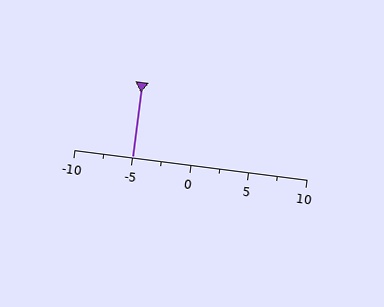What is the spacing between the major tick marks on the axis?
The major ticks are spaced 5 apart.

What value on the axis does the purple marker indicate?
The marker indicates approximately -5.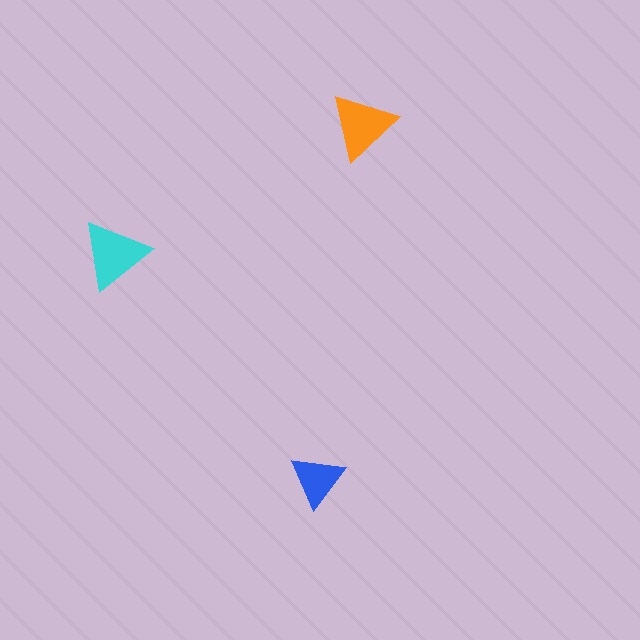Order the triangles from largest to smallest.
the cyan one, the orange one, the blue one.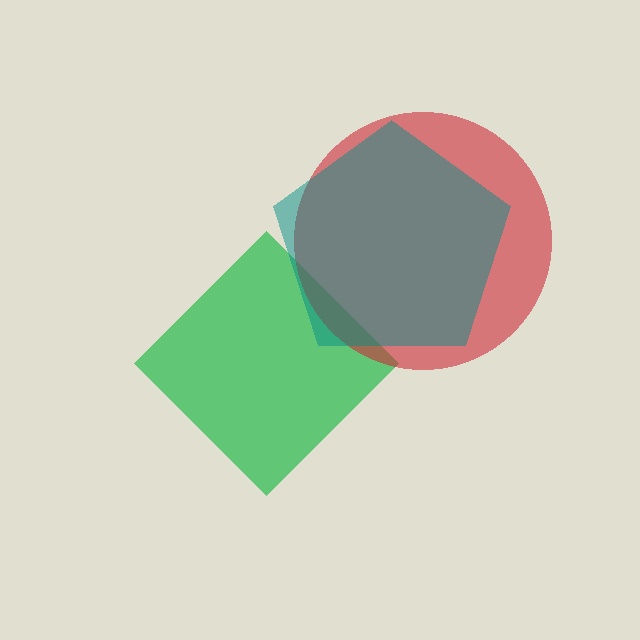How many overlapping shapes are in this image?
There are 3 overlapping shapes in the image.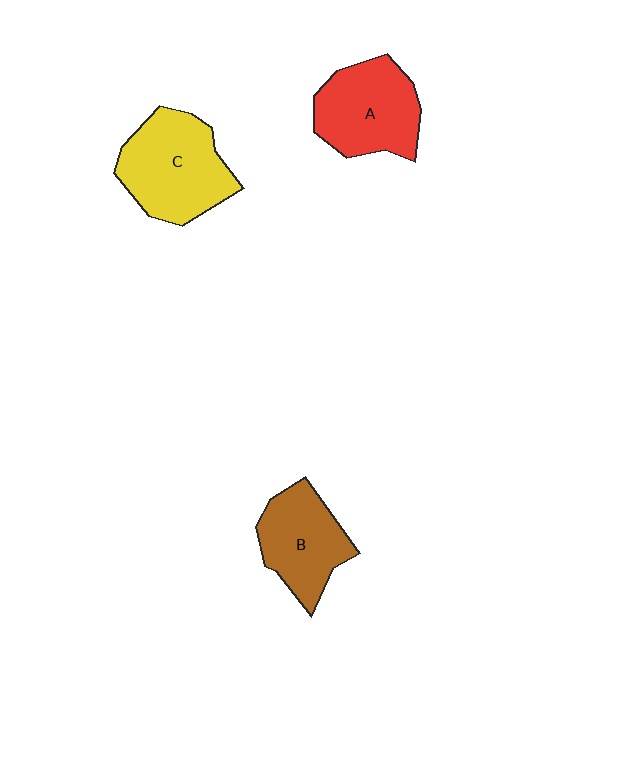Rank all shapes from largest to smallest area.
From largest to smallest: C (yellow), A (red), B (brown).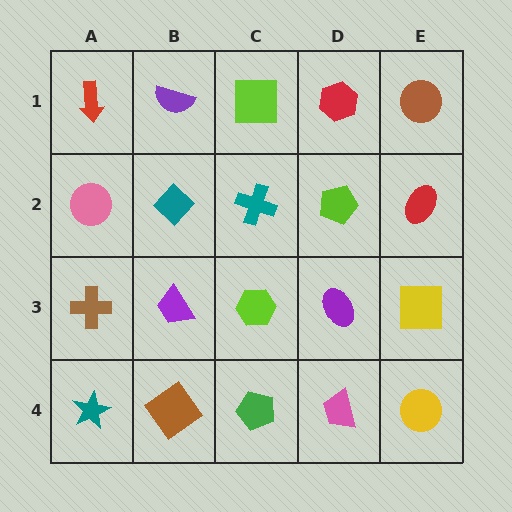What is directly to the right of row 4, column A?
A brown diamond.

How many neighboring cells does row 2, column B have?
4.